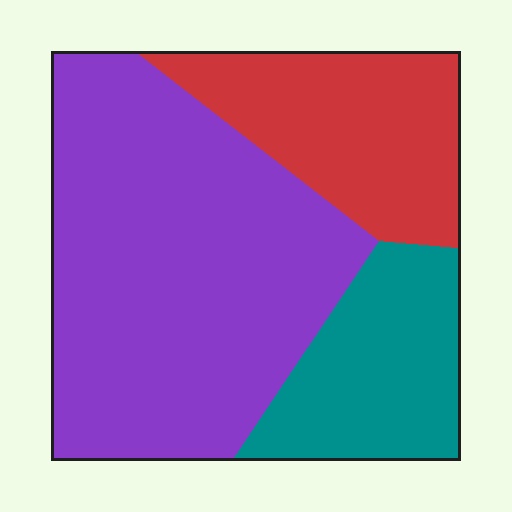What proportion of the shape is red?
Red takes up between a sixth and a third of the shape.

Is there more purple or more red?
Purple.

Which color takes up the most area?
Purple, at roughly 55%.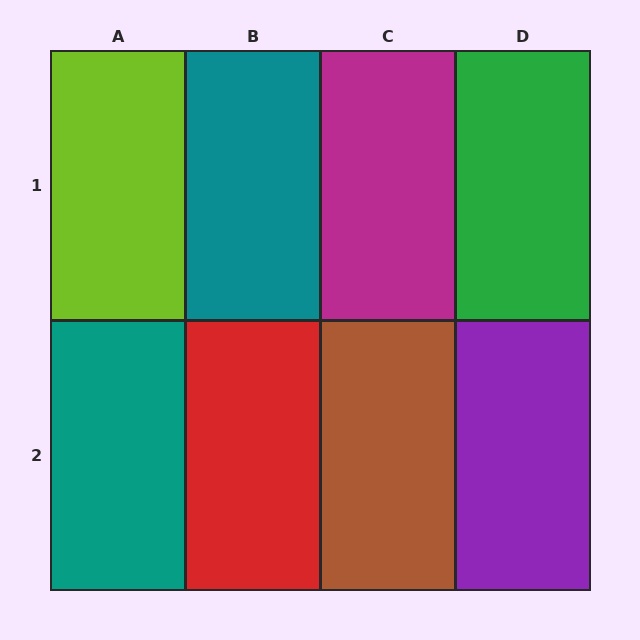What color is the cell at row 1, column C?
Magenta.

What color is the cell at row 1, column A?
Lime.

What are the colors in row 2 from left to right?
Teal, red, brown, purple.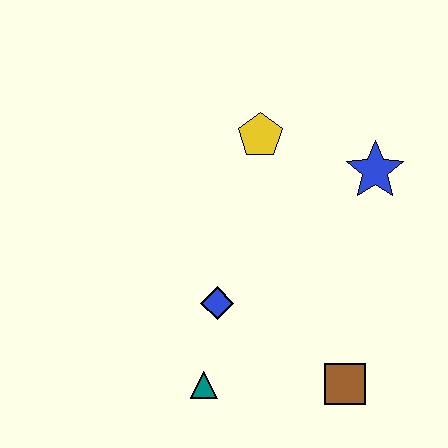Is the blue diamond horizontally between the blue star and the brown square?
No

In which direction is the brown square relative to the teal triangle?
The brown square is to the right of the teal triangle.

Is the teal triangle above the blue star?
No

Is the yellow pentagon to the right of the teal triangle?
Yes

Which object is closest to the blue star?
The yellow pentagon is closest to the blue star.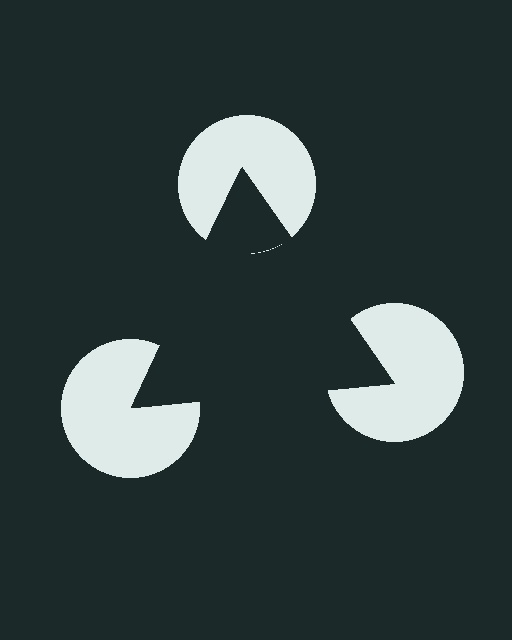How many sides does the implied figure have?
3 sides.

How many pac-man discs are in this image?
There are 3 — one at each vertex of the illusory triangle.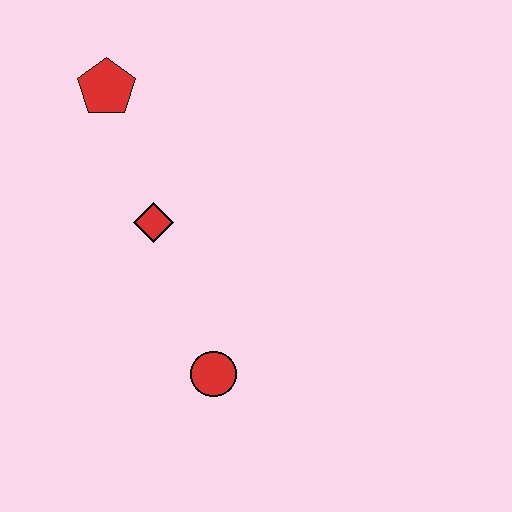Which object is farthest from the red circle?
The red pentagon is farthest from the red circle.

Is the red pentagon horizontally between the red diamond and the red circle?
No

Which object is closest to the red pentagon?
The red diamond is closest to the red pentagon.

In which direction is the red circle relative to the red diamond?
The red circle is below the red diamond.